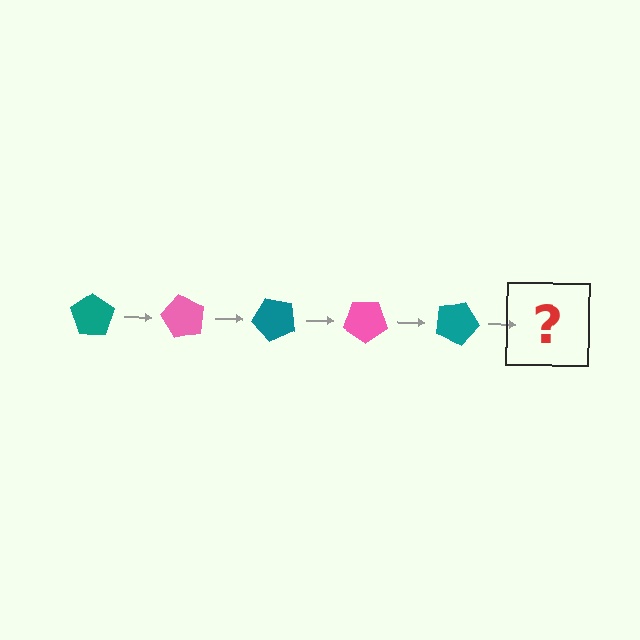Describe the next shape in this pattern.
It should be a pink pentagon, rotated 300 degrees from the start.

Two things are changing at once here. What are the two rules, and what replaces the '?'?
The two rules are that it rotates 60 degrees each step and the color cycles through teal and pink. The '?' should be a pink pentagon, rotated 300 degrees from the start.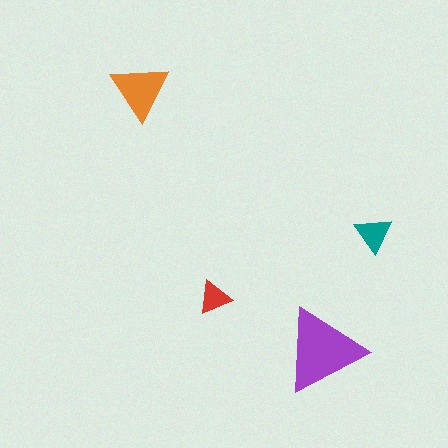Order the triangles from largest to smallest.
the purple one, the orange one, the teal one, the red one.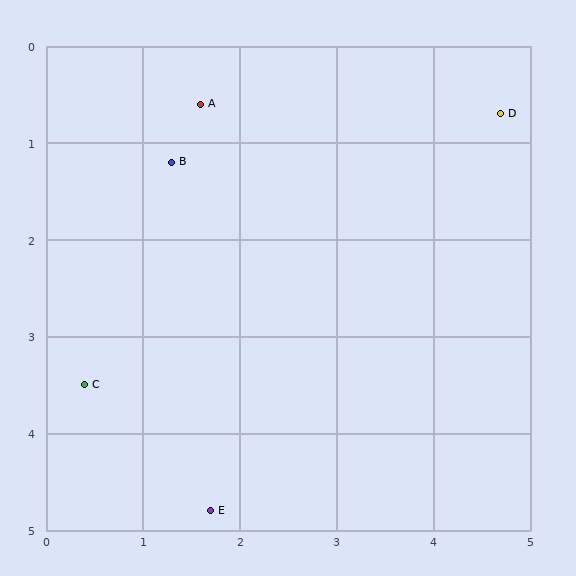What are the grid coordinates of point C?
Point C is at approximately (0.4, 3.5).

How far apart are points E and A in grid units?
Points E and A are about 4.2 grid units apart.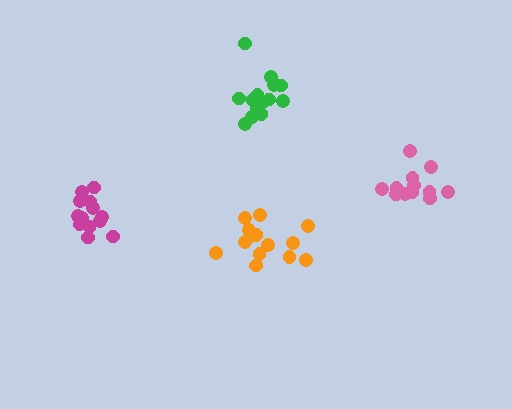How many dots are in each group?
Group 1: 14 dots, Group 2: 14 dots, Group 3: 13 dots, Group 4: 12 dots (53 total).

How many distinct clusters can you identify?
There are 4 distinct clusters.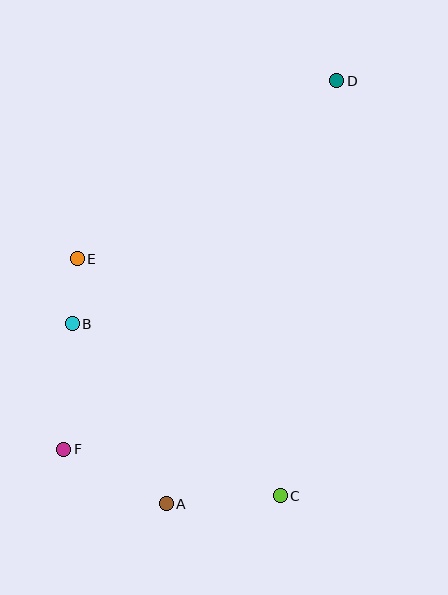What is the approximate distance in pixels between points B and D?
The distance between B and D is approximately 359 pixels.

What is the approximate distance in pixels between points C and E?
The distance between C and E is approximately 312 pixels.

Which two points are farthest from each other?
Points D and F are farthest from each other.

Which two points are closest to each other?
Points B and E are closest to each other.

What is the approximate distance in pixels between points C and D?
The distance between C and D is approximately 419 pixels.